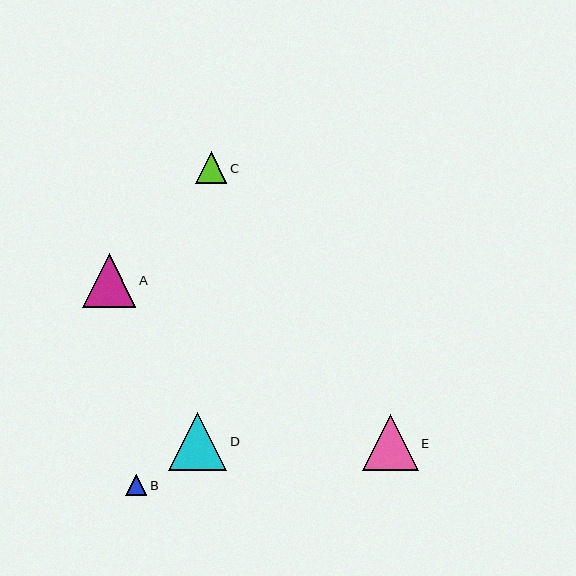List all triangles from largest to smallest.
From largest to smallest: D, E, A, C, B.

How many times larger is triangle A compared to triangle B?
Triangle A is approximately 2.5 times the size of triangle B.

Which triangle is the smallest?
Triangle B is the smallest with a size of approximately 21 pixels.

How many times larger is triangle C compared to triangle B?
Triangle C is approximately 1.5 times the size of triangle B.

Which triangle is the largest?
Triangle D is the largest with a size of approximately 58 pixels.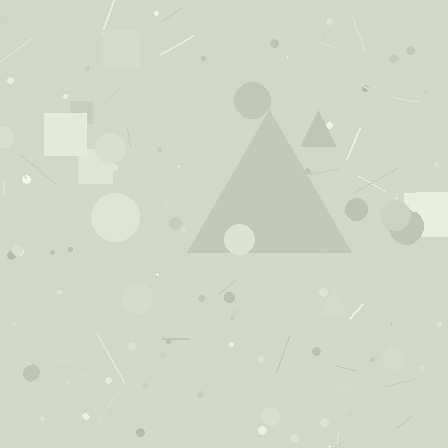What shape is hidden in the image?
A triangle is hidden in the image.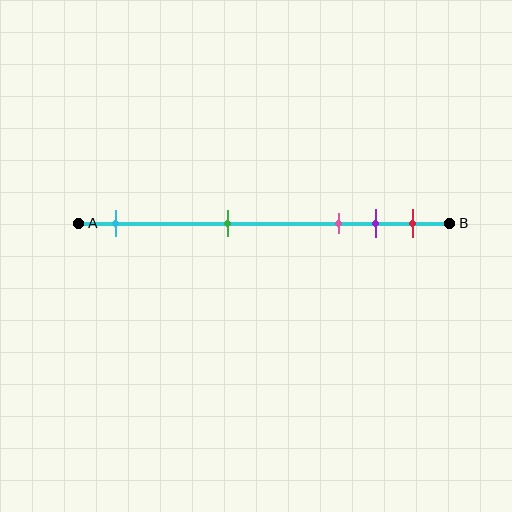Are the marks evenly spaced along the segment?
No, the marks are not evenly spaced.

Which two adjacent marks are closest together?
The purple and red marks are the closest adjacent pair.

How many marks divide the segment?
There are 5 marks dividing the segment.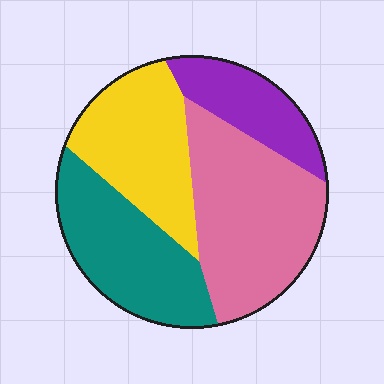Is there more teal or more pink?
Pink.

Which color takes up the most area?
Pink, at roughly 35%.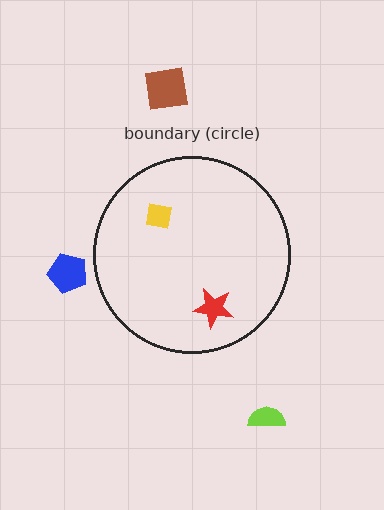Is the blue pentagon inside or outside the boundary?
Outside.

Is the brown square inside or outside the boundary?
Outside.